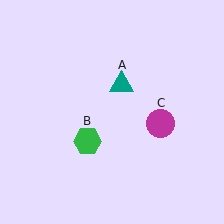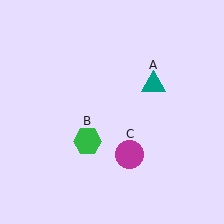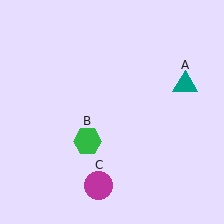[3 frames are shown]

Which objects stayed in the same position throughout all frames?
Green hexagon (object B) remained stationary.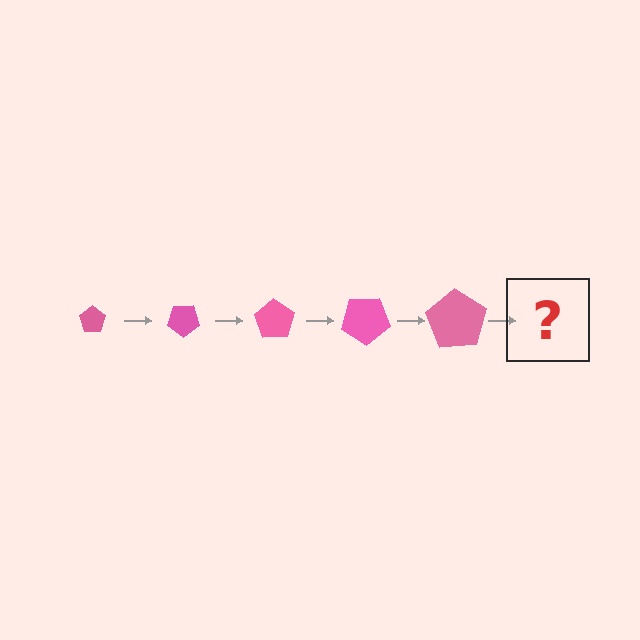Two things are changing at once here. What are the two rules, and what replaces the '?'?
The two rules are that the pentagon grows larger each step and it rotates 35 degrees each step. The '?' should be a pentagon, larger than the previous one and rotated 175 degrees from the start.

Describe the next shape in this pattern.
It should be a pentagon, larger than the previous one and rotated 175 degrees from the start.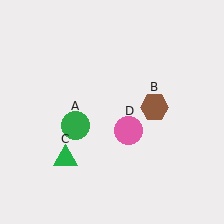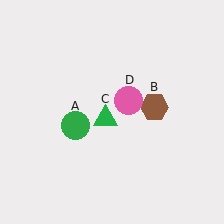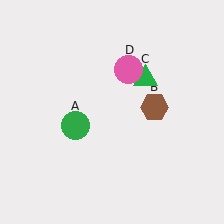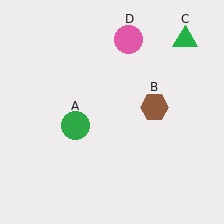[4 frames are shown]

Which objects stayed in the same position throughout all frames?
Green circle (object A) and brown hexagon (object B) remained stationary.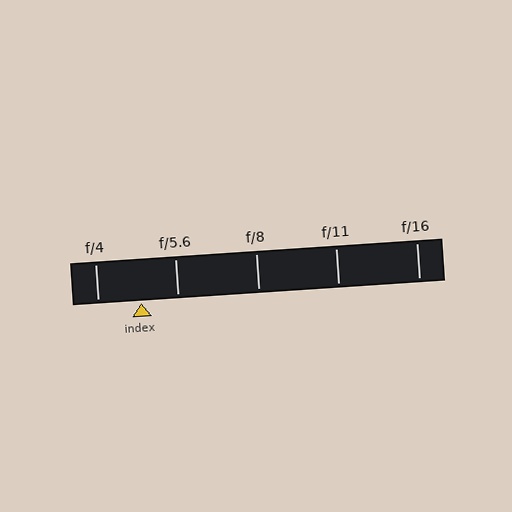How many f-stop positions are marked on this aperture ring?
There are 5 f-stop positions marked.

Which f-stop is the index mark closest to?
The index mark is closest to f/5.6.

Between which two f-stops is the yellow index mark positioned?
The index mark is between f/4 and f/5.6.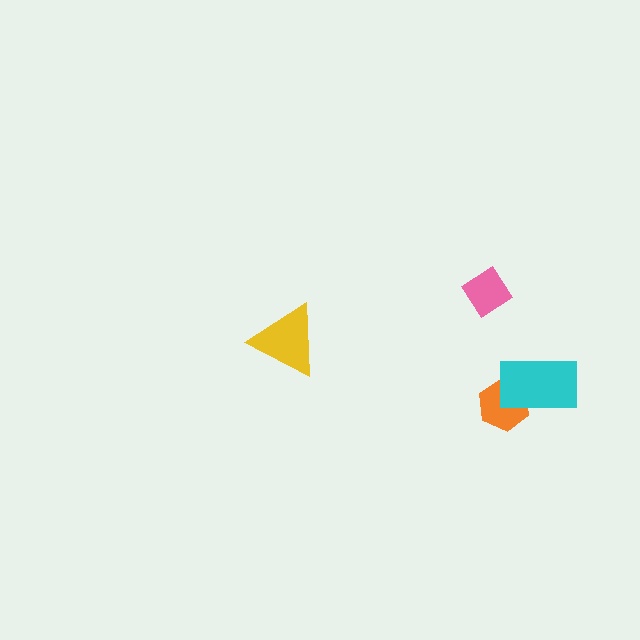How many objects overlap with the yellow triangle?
0 objects overlap with the yellow triangle.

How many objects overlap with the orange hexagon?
1 object overlaps with the orange hexagon.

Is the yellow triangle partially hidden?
No, no other shape covers it.